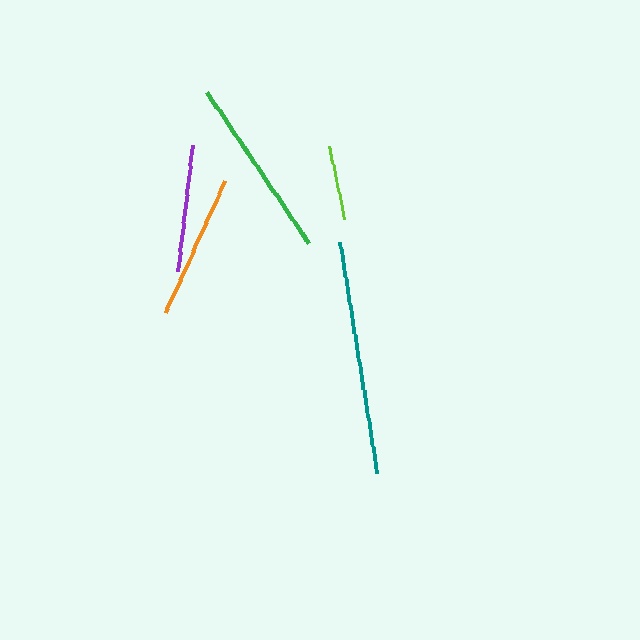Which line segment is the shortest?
The lime line is the shortest at approximately 75 pixels.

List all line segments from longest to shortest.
From longest to shortest: teal, green, orange, purple, lime.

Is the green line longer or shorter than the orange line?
The green line is longer than the orange line.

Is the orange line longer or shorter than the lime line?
The orange line is longer than the lime line.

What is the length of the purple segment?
The purple segment is approximately 127 pixels long.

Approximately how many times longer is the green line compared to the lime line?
The green line is approximately 2.4 times the length of the lime line.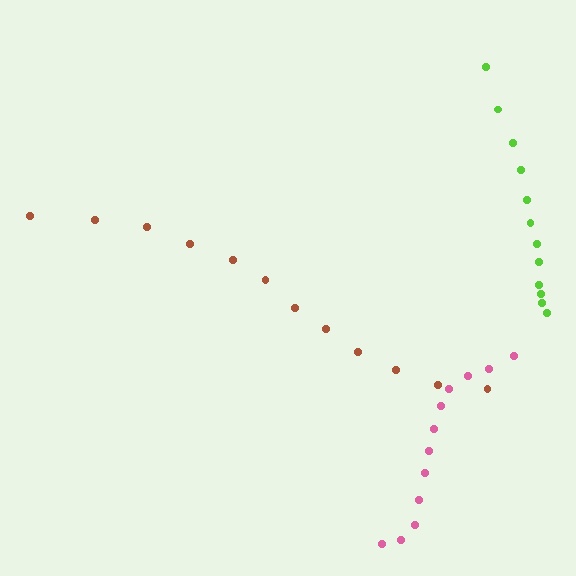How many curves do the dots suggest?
There are 3 distinct paths.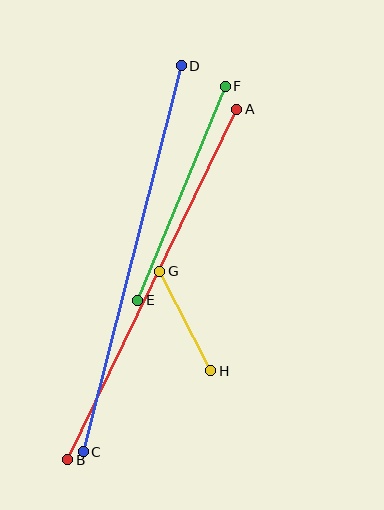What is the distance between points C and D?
The distance is approximately 399 pixels.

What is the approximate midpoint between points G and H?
The midpoint is at approximately (185, 321) pixels.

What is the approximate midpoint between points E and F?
The midpoint is at approximately (182, 193) pixels.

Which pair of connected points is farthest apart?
Points C and D are farthest apart.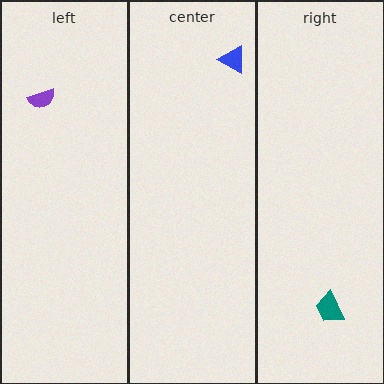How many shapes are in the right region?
1.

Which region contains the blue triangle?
The center region.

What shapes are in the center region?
The blue triangle.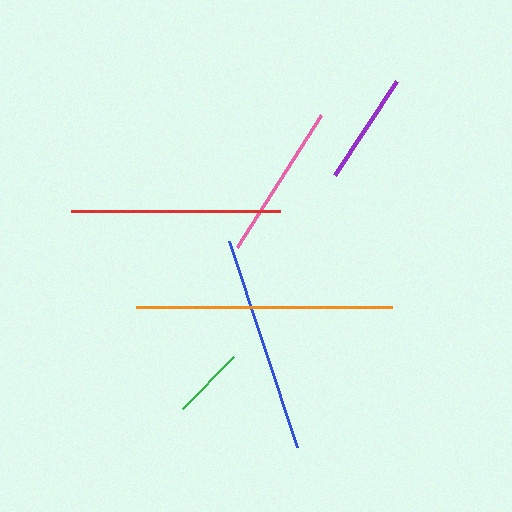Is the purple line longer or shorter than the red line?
The red line is longer than the purple line.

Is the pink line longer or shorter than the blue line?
The blue line is longer than the pink line.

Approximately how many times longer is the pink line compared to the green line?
The pink line is approximately 2.2 times the length of the green line.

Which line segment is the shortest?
The green line is the shortest at approximately 73 pixels.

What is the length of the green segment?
The green segment is approximately 73 pixels long.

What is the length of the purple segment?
The purple segment is approximately 113 pixels long.